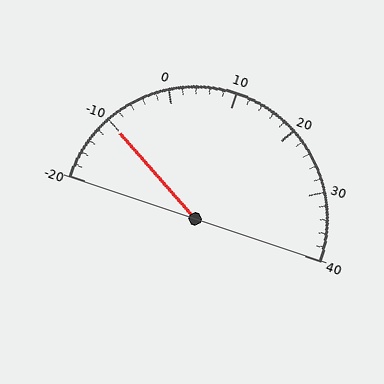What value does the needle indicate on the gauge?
The needle indicates approximately -10.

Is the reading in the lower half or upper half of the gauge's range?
The reading is in the lower half of the range (-20 to 40).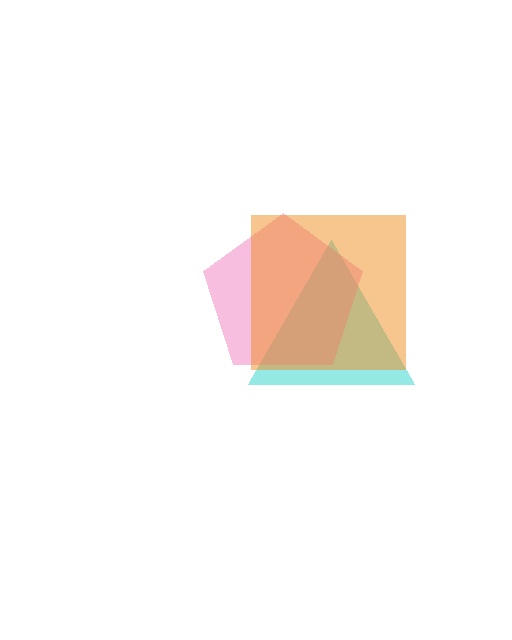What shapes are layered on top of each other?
The layered shapes are: a cyan triangle, a pink pentagon, an orange square.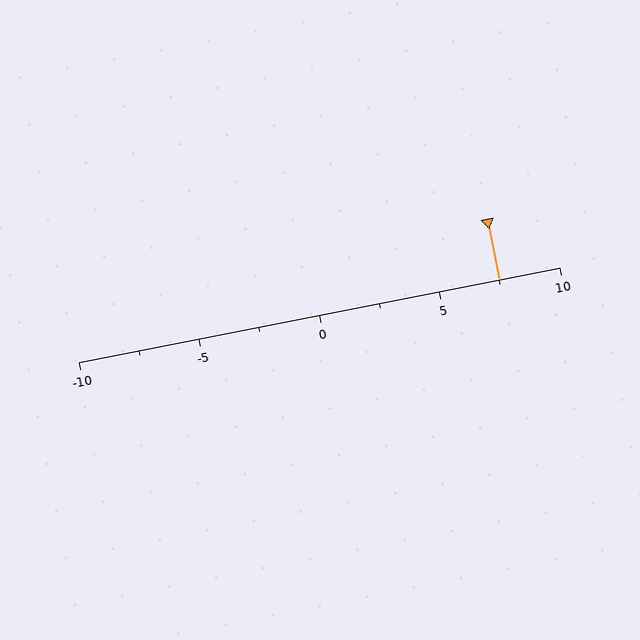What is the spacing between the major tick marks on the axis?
The major ticks are spaced 5 apart.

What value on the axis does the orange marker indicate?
The marker indicates approximately 7.5.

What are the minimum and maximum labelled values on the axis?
The axis runs from -10 to 10.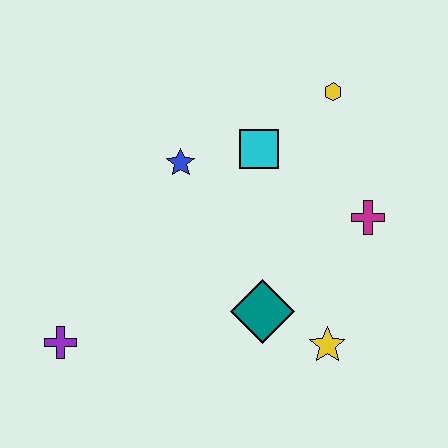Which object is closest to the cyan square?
The blue star is closest to the cyan square.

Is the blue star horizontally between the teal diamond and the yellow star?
No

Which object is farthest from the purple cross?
The yellow hexagon is farthest from the purple cross.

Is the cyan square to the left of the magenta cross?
Yes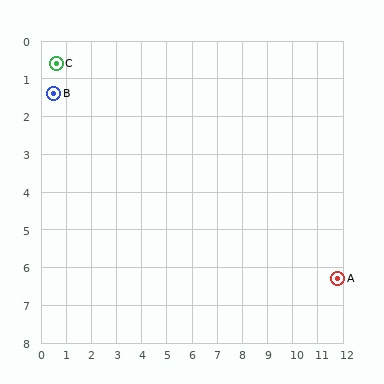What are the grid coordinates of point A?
Point A is at approximately (11.8, 6.3).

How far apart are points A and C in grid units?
Points A and C are about 12.6 grid units apart.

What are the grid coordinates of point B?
Point B is at approximately (0.5, 1.4).